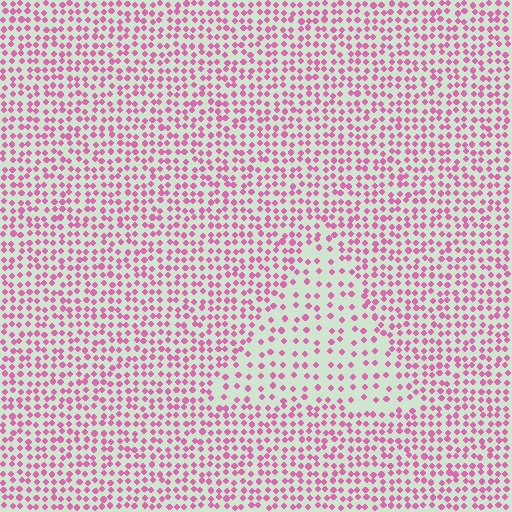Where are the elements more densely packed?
The elements are more densely packed outside the triangle boundary.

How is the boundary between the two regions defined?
The boundary is defined by a change in element density (approximately 2.0x ratio). All elements are the same color, size, and shape.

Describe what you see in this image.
The image contains small pink elements arranged at two different densities. A triangle-shaped region is visible where the elements are less densely packed than the surrounding area.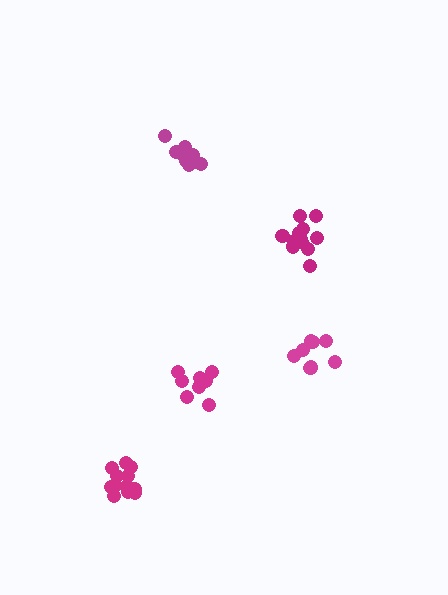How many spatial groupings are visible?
There are 5 spatial groupings.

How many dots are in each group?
Group 1: 12 dots, Group 2: 8 dots, Group 3: 11 dots, Group 4: 8 dots, Group 5: 12 dots (51 total).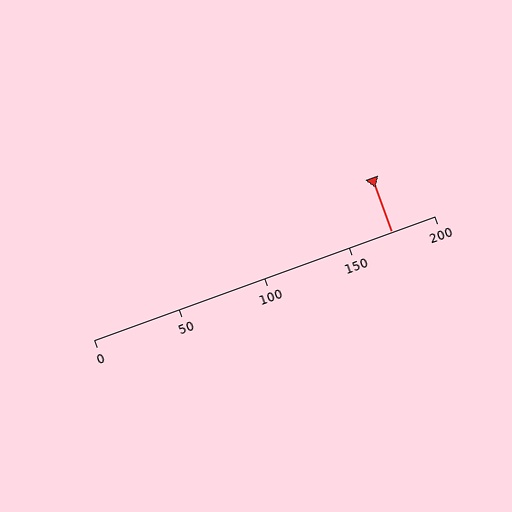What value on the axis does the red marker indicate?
The marker indicates approximately 175.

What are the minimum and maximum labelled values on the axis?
The axis runs from 0 to 200.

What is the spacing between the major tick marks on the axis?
The major ticks are spaced 50 apart.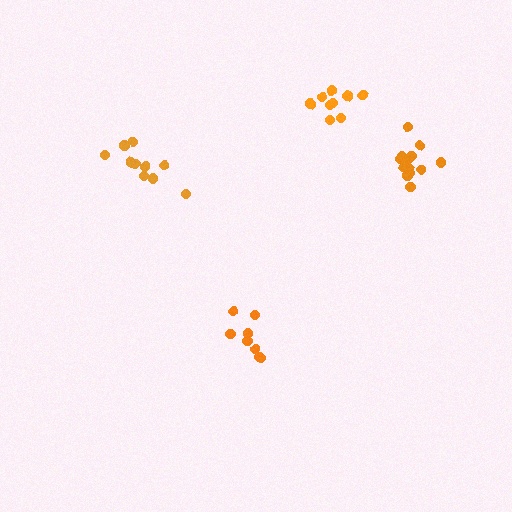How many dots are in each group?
Group 1: 10 dots, Group 2: 14 dots, Group 3: 9 dots, Group 4: 8 dots (41 total).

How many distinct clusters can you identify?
There are 4 distinct clusters.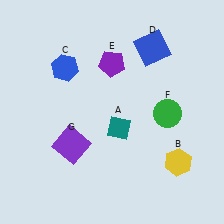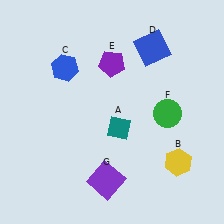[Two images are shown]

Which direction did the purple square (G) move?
The purple square (G) moved down.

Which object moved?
The purple square (G) moved down.